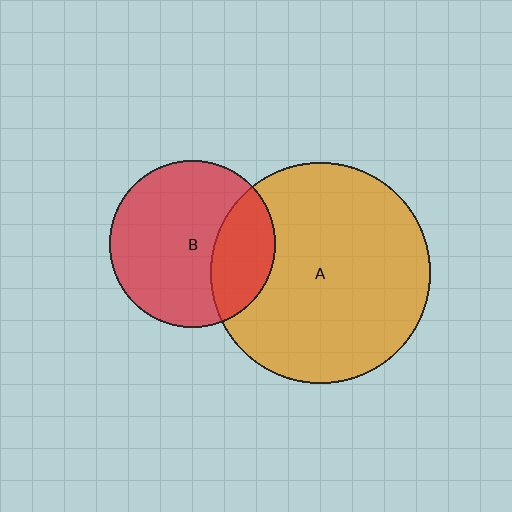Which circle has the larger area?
Circle A (orange).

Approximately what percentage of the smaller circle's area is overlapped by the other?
Approximately 30%.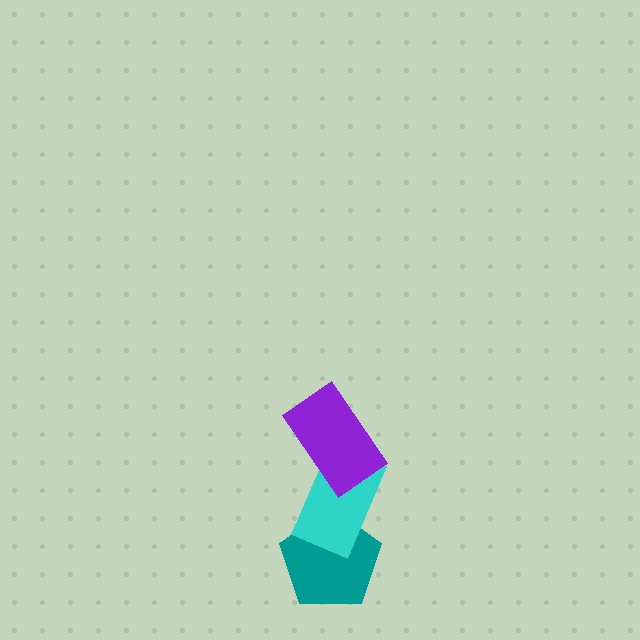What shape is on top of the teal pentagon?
The cyan rectangle is on top of the teal pentagon.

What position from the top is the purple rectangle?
The purple rectangle is 1st from the top.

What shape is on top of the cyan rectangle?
The purple rectangle is on top of the cyan rectangle.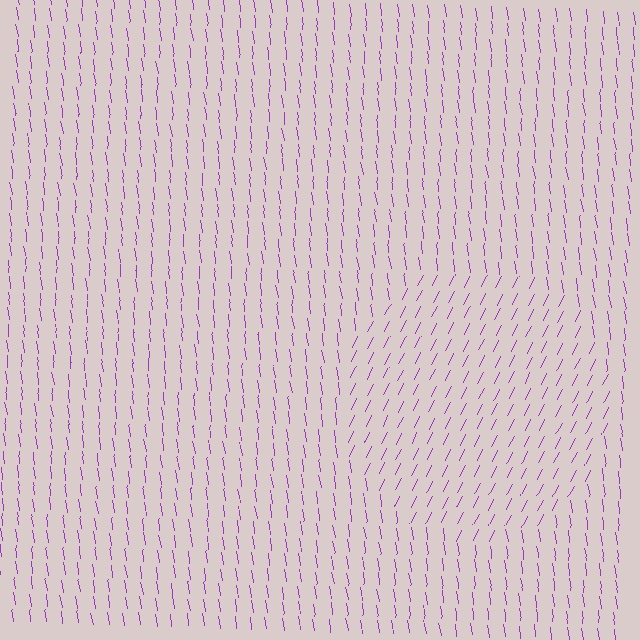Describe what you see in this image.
The image is filled with small purple line segments. A circle region in the image has lines oriented differently from the surrounding lines, creating a visible texture boundary.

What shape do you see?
I see a circle.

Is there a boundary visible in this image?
Yes, there is a texture boundary formed by a change in line orientation.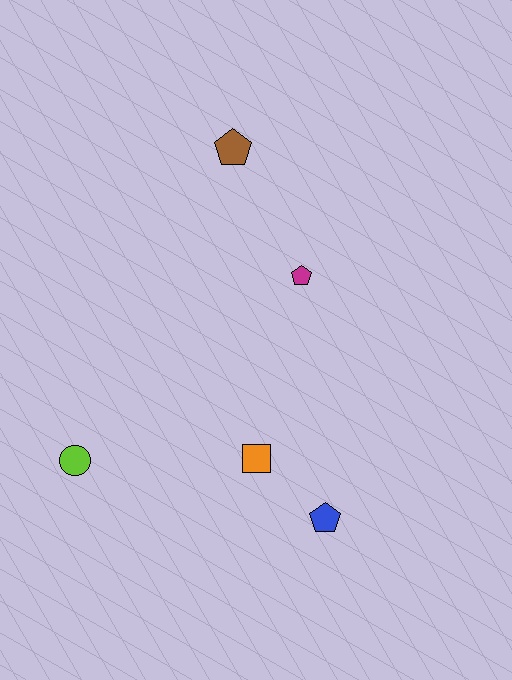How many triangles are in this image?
There are no triangles.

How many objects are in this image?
There are 5 objects.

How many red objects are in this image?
There are no red objects.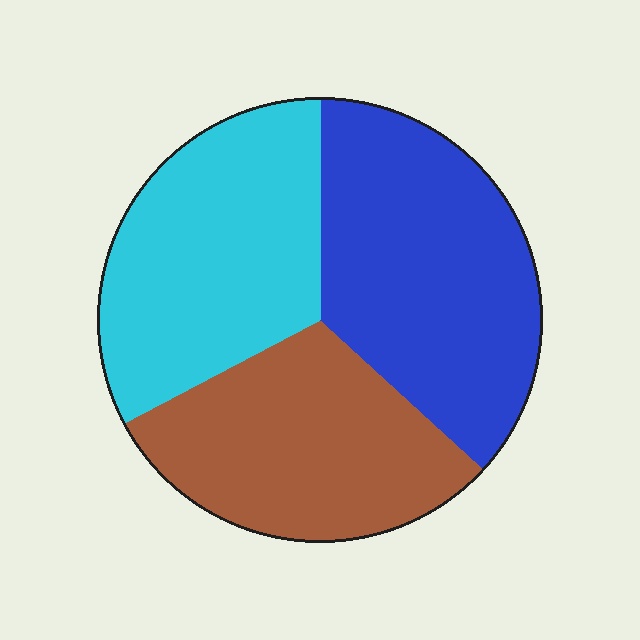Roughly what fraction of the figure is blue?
Blue takes up between a quarter and a half of the figure.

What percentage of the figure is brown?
Brown takes up about one third (1/3) of the figure.